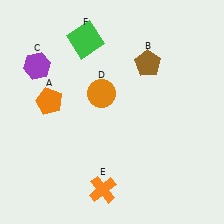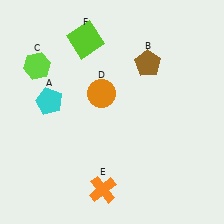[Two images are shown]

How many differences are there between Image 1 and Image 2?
There are 3 differences between the two images.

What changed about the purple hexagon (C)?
In Image 1, C is purple. In Image 2, it changed to lime.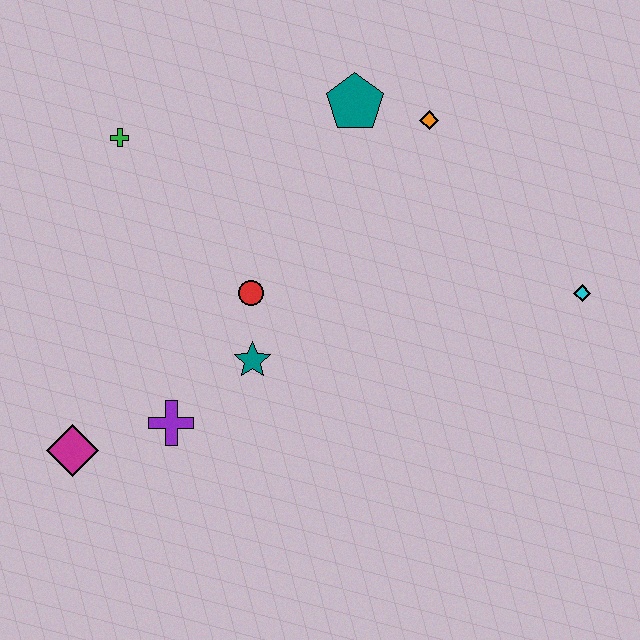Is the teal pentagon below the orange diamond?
No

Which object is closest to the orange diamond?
The teal pentagon is closest to the orange diamond.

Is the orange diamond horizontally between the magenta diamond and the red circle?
No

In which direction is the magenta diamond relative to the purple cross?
The magenta diamond is to the left of the purple cross.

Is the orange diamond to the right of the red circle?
Yes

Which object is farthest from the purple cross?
The cyan diamond is farthest from the purple cross.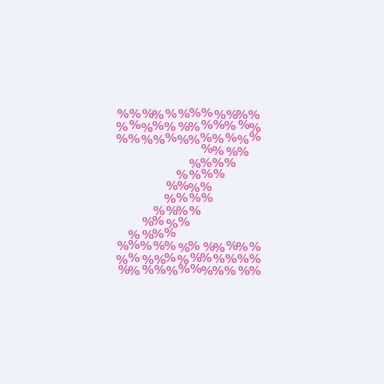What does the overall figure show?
The overall figure shows the letter Z.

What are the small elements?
The small elements are percent signs.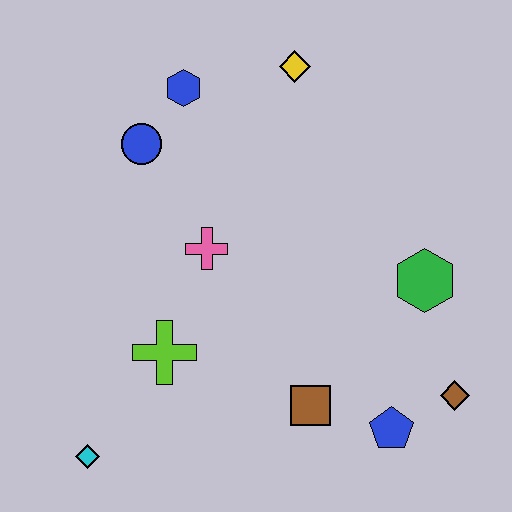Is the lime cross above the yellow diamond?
No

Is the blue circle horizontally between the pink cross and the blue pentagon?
No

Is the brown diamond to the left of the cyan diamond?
No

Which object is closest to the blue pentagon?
The brown diamond is closest to the blue pentagon.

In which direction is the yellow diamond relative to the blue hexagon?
The yellow diamond is to the right of the blue hexagon.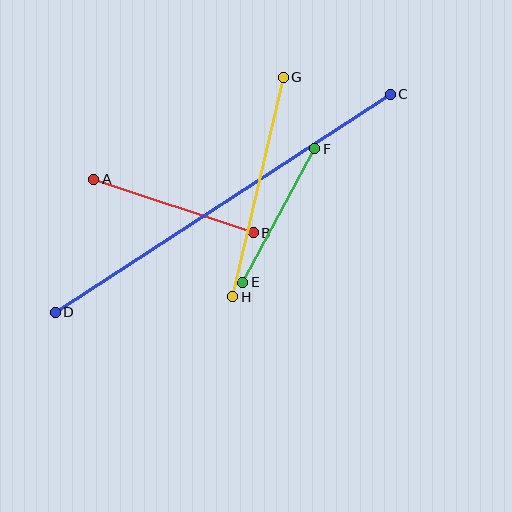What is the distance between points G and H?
The distance is approximately 225 pixels.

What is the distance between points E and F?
The distance is approximately 152 pixels.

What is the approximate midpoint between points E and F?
The midpoint is at approximately (279, 216) pixels.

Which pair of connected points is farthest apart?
Points C and D are farthest apart.